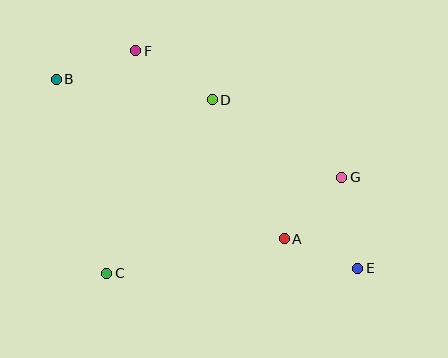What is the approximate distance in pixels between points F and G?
The distance between F and G is approximately 242 pixels.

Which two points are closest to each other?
Points A and E are closest to each other.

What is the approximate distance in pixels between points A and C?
The distance between A and C is approximately 181 pixels.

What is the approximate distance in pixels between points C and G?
The distance between C and G is approximately 254 pixels.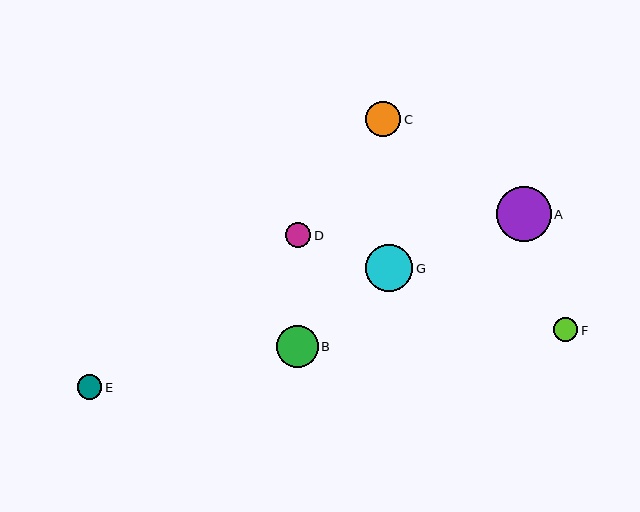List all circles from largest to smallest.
From largest to smallest: A, G, B, C, D, E, F.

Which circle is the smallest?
Circle F is the smallest with a size of approximately 24 pixels.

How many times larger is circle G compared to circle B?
Circle G is approximately 1.1 times the size of circle B.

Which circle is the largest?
Circle A is the largest with a size of approximately 55 pixels.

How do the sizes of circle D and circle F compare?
Circle D and circle F are approximately the same size.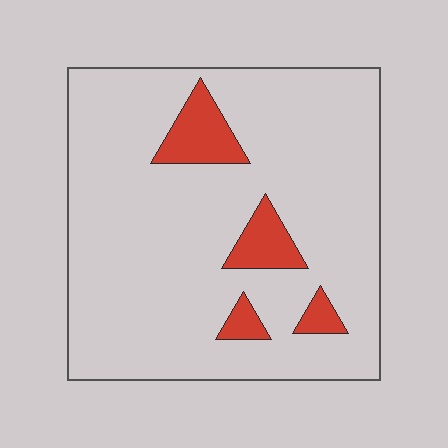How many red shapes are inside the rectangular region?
4.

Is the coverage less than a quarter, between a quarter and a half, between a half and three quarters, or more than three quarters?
Less than a quarter.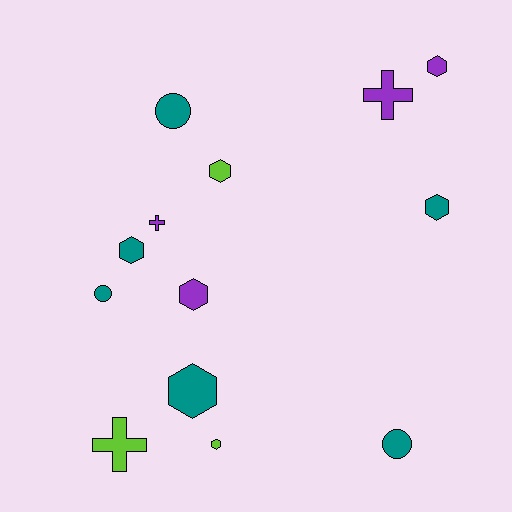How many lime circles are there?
There are no lime circles.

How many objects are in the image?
There are 13 objects.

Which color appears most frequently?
Teal, with 6 objects.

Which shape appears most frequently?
Hexagon, with 7 objects.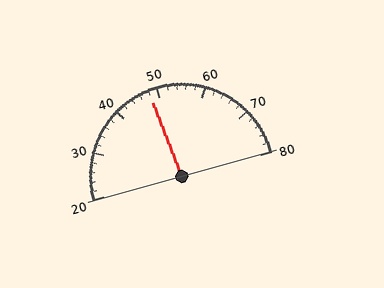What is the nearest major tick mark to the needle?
The nearest major tick mark is 50.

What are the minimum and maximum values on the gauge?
The gauge ranges from 20 to 80.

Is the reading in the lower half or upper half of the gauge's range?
The reading is in the lower half of the range (20 to 80).